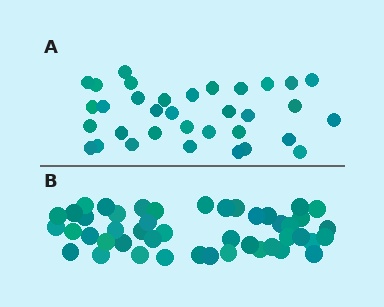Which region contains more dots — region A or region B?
Region B (the bottom region) has more dots.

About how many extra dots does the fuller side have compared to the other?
Region B has roughly 12 or so more dots than region A.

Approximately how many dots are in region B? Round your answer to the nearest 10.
About 50 dots. (The exact count is 46, which rounds to 50.)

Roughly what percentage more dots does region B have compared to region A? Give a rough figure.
About 35% more.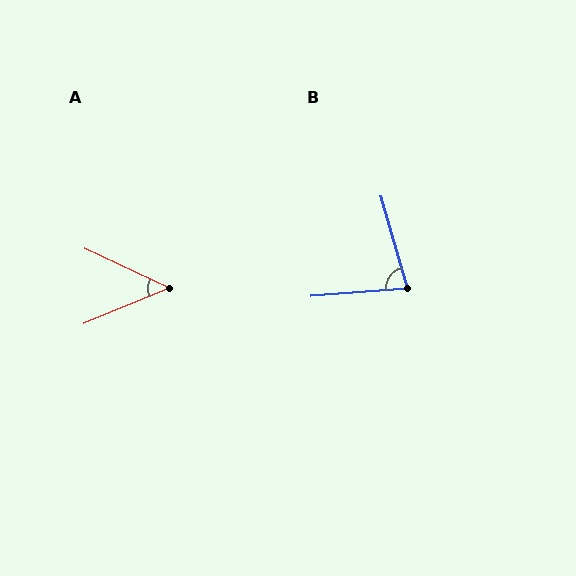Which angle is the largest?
B, at approximately 79 degrees.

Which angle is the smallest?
A, at approximately 48 degrees.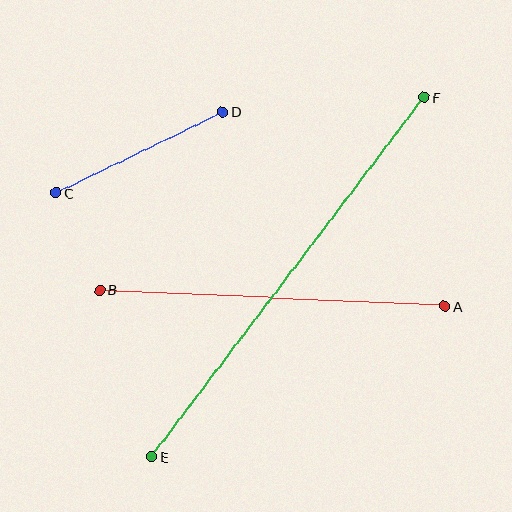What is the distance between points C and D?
The distance is approximately 185 pixels.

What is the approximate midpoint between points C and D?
The midpoint is at approximately (139, 152) pixels.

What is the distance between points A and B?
The distance is approximately 346 pixels.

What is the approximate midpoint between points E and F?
The midpoint is at approximately (288, 277) pixels.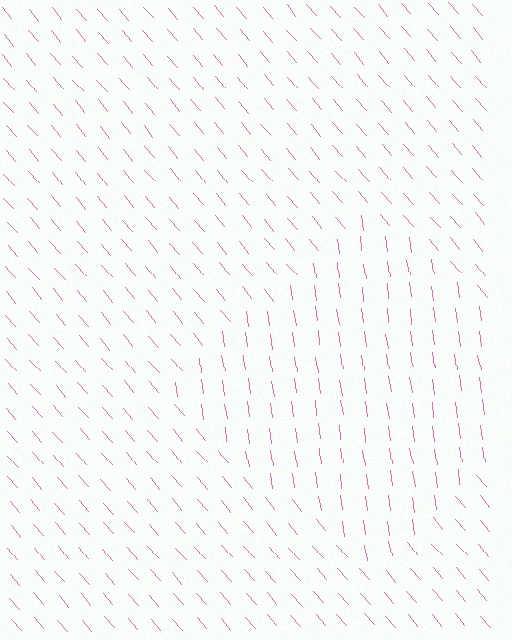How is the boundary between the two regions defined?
The boundary is defined purely by a change in line orientation (approximately 32 degrees difference). All lines are the same color and thickness.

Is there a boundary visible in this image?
Yes, there is a texture boundary formed by a change in line orientation.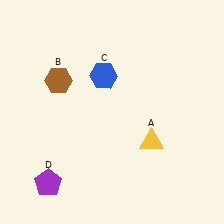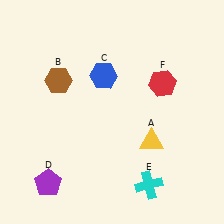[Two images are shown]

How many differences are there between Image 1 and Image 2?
There are 2 differences between the two images.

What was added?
A cyan cross (E), a red hexagon (F) were added in Image 2.